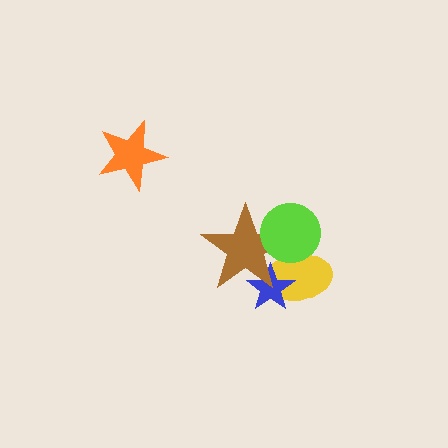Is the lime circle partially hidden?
No, no other shape covers it.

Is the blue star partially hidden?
Yes, it is partially covered by another shape.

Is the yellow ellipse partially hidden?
Yes, it is partially covered by another shape.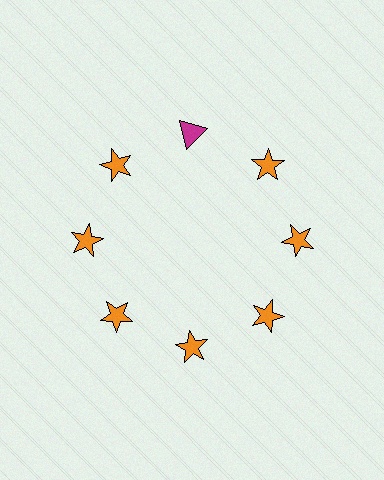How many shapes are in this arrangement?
There are 8 shapes arranged in a ring pattern.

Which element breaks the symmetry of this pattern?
The magenta triangle at roughly the 12 o'clock position breaks the symmetry. All other shapes are orange stars.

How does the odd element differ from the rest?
It differs in both color (magenta instead of orange) and shape (triangle instead of star).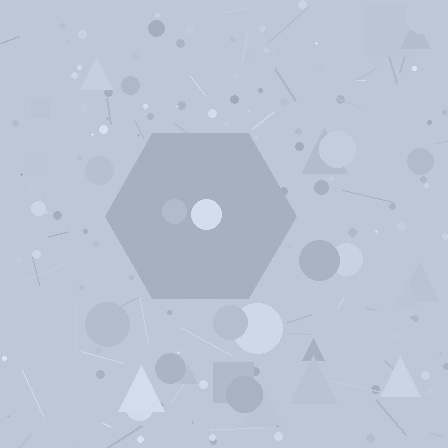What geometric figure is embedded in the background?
A hexagon is embedded in the background.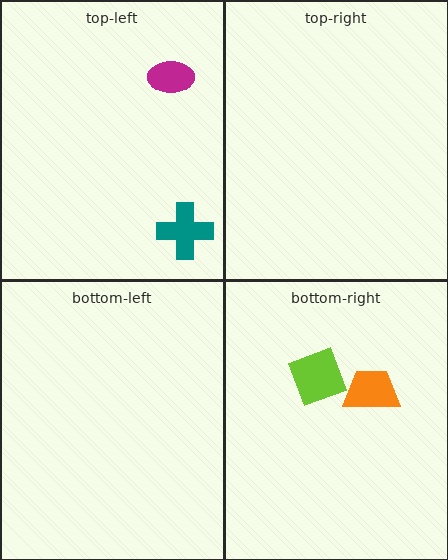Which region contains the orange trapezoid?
The bottom-right region.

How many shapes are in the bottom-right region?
2.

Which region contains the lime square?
The bottom-right region.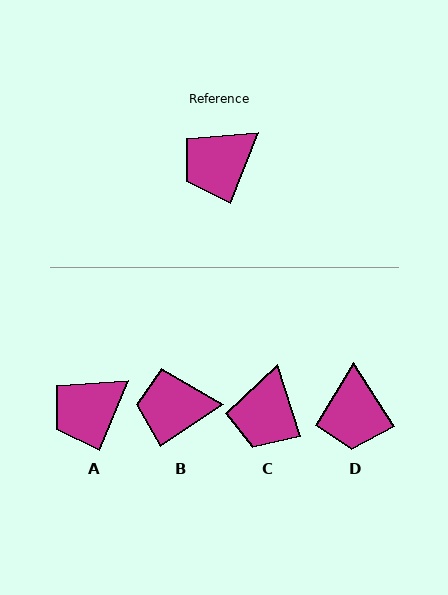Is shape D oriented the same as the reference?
No, it is off by about 55 degrees.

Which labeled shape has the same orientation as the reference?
A.